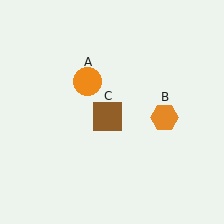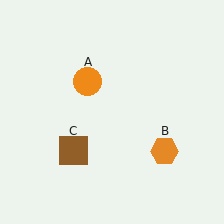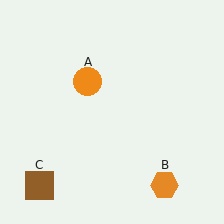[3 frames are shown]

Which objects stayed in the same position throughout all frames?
Orange circle (object A) remained stationary.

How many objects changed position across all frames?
2 objects changed position: orange hexagon (object B), brown square (object C).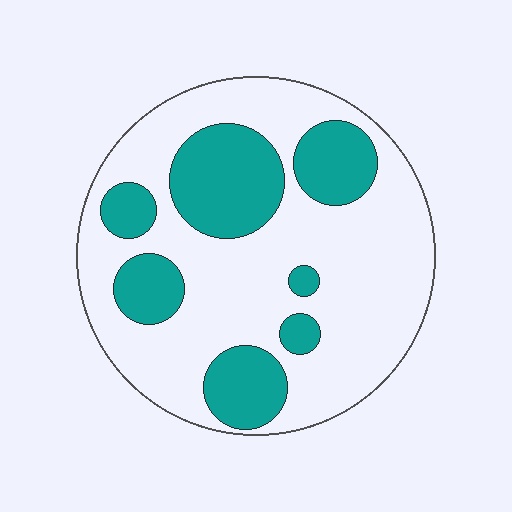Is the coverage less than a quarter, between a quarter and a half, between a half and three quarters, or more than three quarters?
Between a quarter and a half.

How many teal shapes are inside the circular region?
7.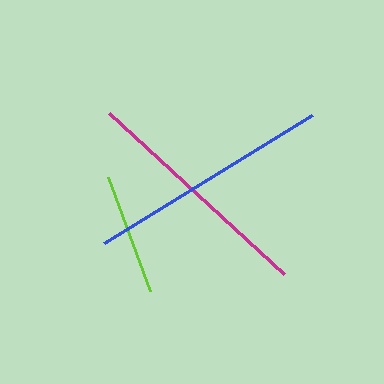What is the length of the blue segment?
The blue segment is approximately 244 pixels long.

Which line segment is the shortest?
The lime line is the shortest at approximately 121 pixels.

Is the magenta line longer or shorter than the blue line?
The blue line is longer than the magenta line.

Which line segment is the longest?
The blue line is the longest at approximately 244 pixels.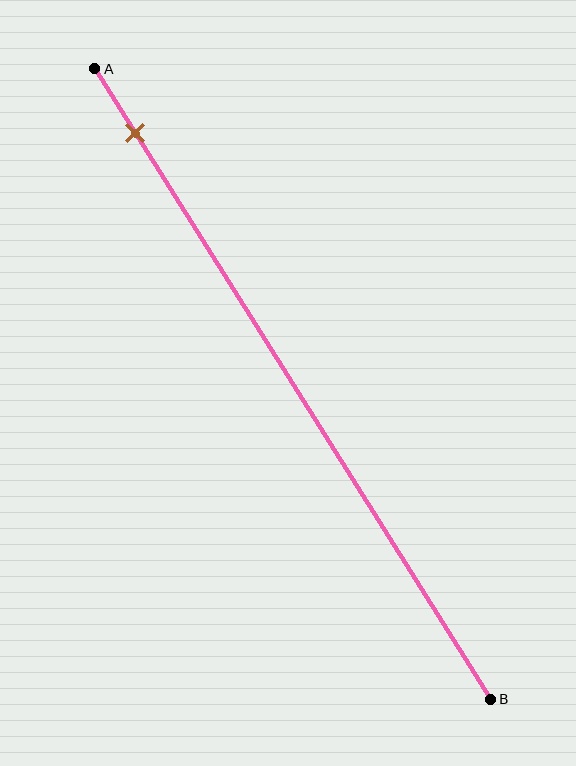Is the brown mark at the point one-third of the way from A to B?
No, the mark is at about 10% from A, not at the 33% one-third point.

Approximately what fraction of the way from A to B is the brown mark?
The brown mark is approximately 10% of the way from A to B.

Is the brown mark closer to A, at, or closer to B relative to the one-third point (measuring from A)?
The brown mark is closer to point A than the one-third point of segment AB.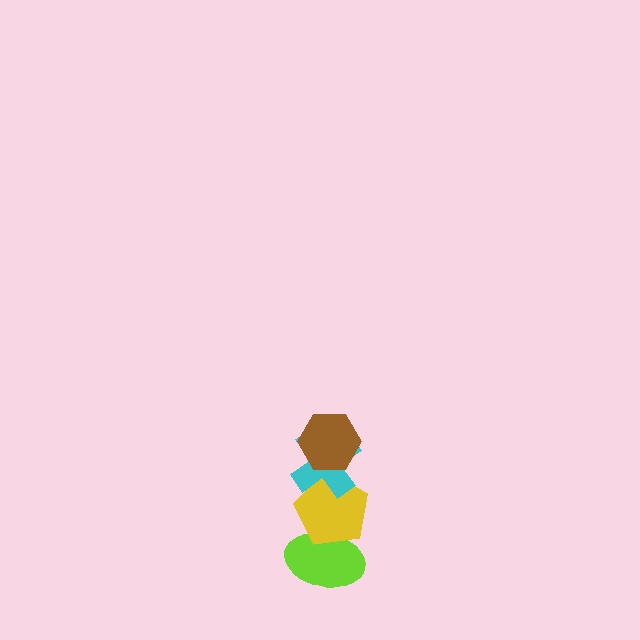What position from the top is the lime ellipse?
The lime ellipse is 4th from the top.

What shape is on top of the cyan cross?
The brown hexagon is on top of the cyan cross.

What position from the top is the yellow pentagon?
The yellow pentagon is 3rd from the top.